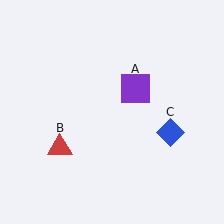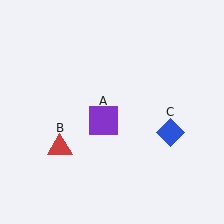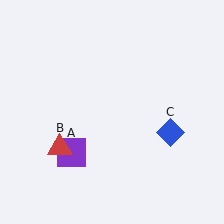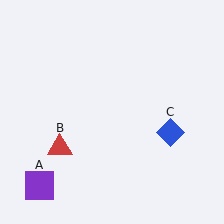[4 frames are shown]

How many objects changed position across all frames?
1 object changed position: purple square (object A).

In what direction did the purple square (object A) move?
The purple square (object A) moved down and to the left.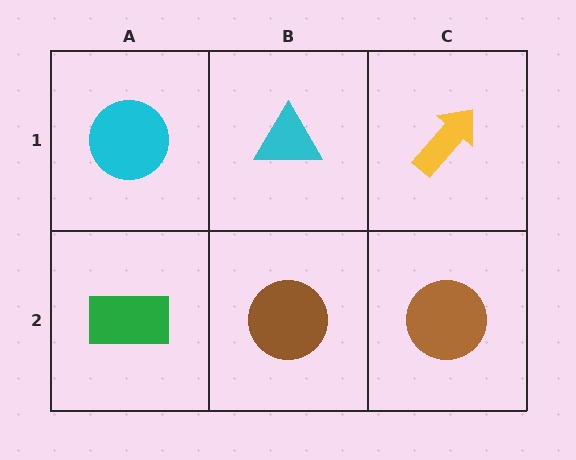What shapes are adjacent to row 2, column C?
A yellow arrow (row 1, column C), a brown circle (row 2, column B).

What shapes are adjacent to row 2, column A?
A cyan circle (row 1, column A), a brown circle (row 2, column B).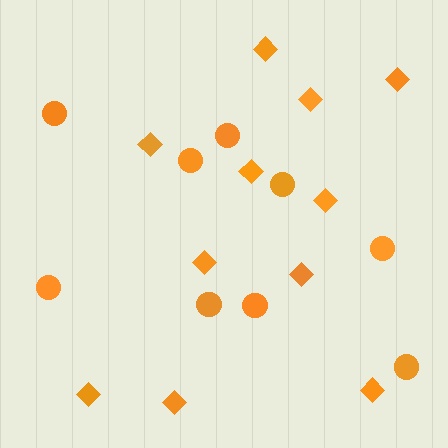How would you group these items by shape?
There are 2 groups: one group of circles (9) and one group of diamonds (11).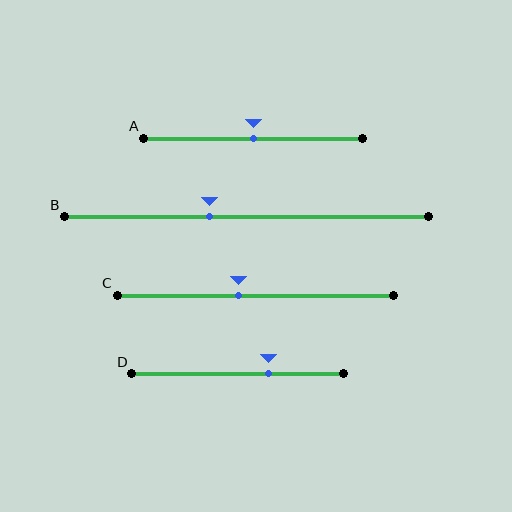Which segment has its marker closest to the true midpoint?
Segment A has its marker closest to the true midpoint.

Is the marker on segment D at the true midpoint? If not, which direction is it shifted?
No, the marker on segment D is shifted to the right by about 15% of the segment length.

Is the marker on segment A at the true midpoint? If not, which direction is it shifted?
Yes, the marker on segment A is at the true midpoint.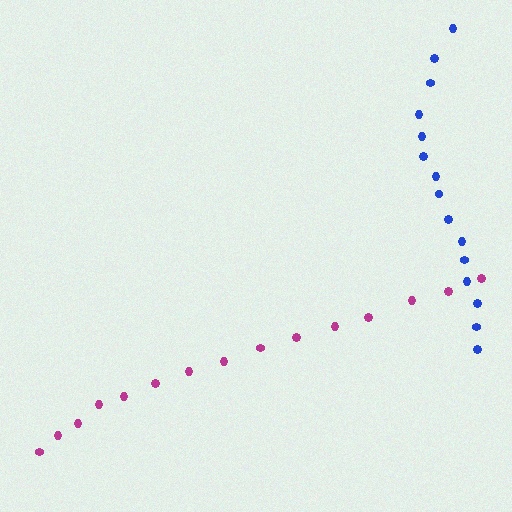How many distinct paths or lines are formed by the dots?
There are 2 distinct paths.